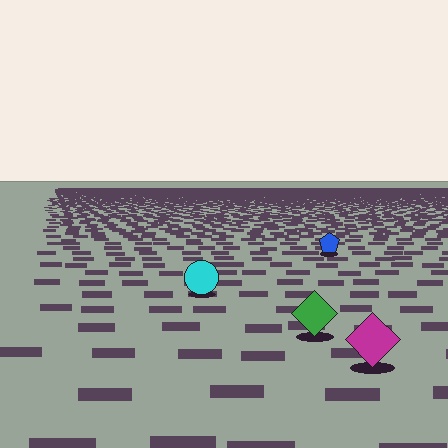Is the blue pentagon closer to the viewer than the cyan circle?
No. The cyan circle is closer — you can tell from the texture gradient: the ground texture is coarser near it.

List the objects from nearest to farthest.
From nearest to farthest: the magenta diamond, the green diamond, the cyan circle, the blue pentagon.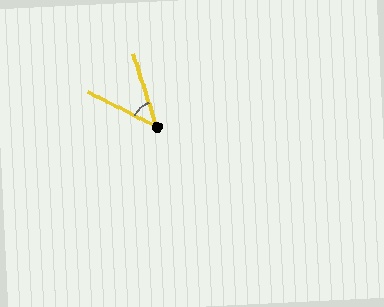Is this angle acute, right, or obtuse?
It is acute.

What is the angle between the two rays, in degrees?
Approximately 44 degrees.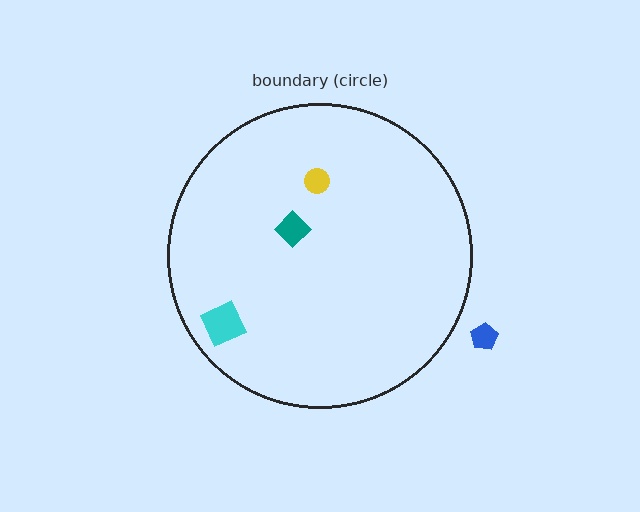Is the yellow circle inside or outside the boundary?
Inside.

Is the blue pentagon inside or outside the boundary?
Outside.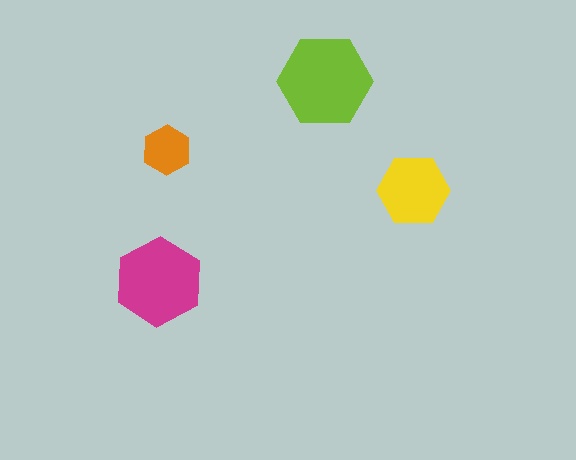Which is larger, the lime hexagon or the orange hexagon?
The lime one.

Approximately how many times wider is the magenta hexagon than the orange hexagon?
About 2 times wider.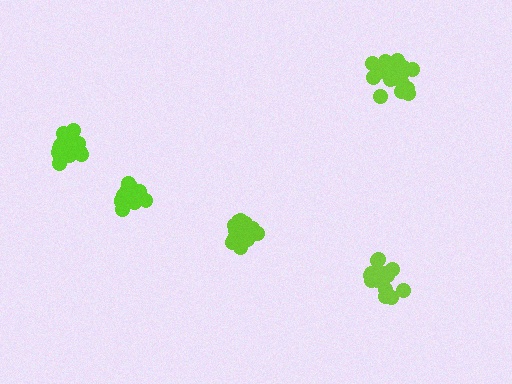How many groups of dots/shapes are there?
There are 5 groups.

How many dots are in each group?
Group 1: 17 dots, Group 2: 21 dots, Group 3: 17 dots, Group 4: 16 dots, Group 5: 19 dots (90 total).